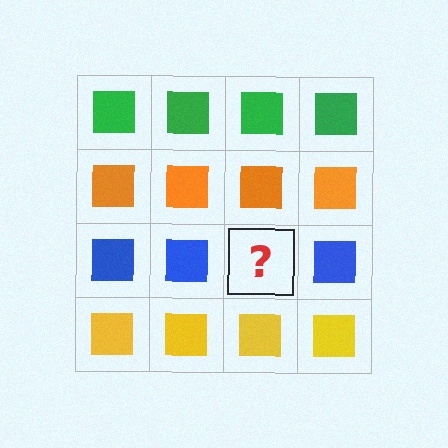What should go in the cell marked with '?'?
The missing cell should contain a blue square.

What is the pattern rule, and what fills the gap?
The rule is that each row has a consistent color. The gap should be filled with a blue square.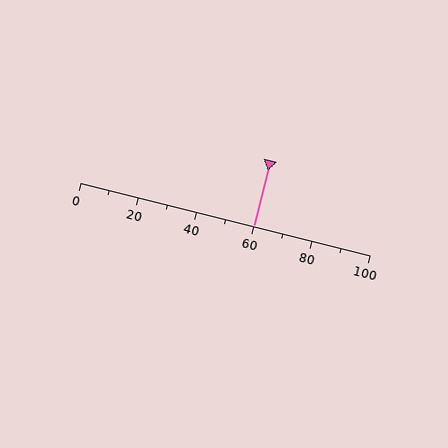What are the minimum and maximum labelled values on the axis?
The axis runs from 0 to 100.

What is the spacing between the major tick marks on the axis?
The major ticks are spaced 20 apart.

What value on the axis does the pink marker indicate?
The marker indicates approximately 60.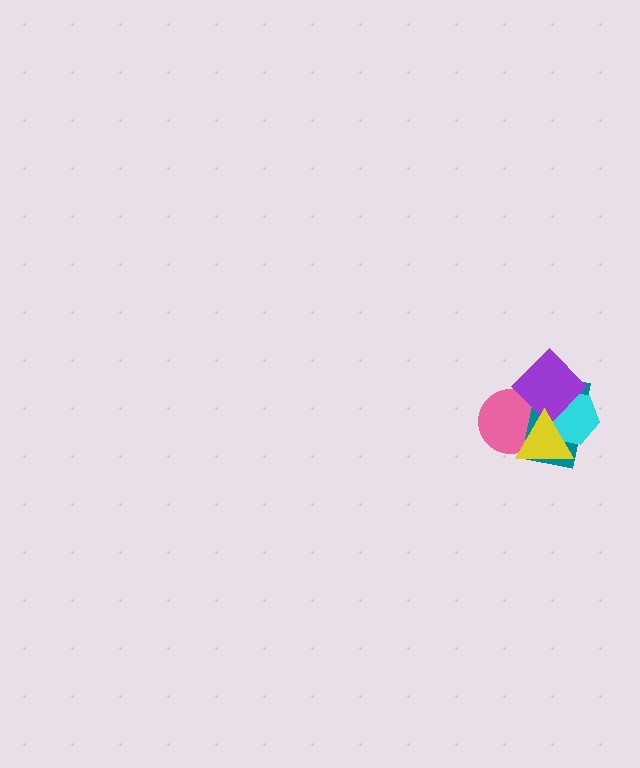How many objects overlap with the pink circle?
3 objects overlap with the pink circle.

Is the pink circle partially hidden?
Yes, it is partially covered by another shape.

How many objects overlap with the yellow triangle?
4 objects overlap with the yellow triangle.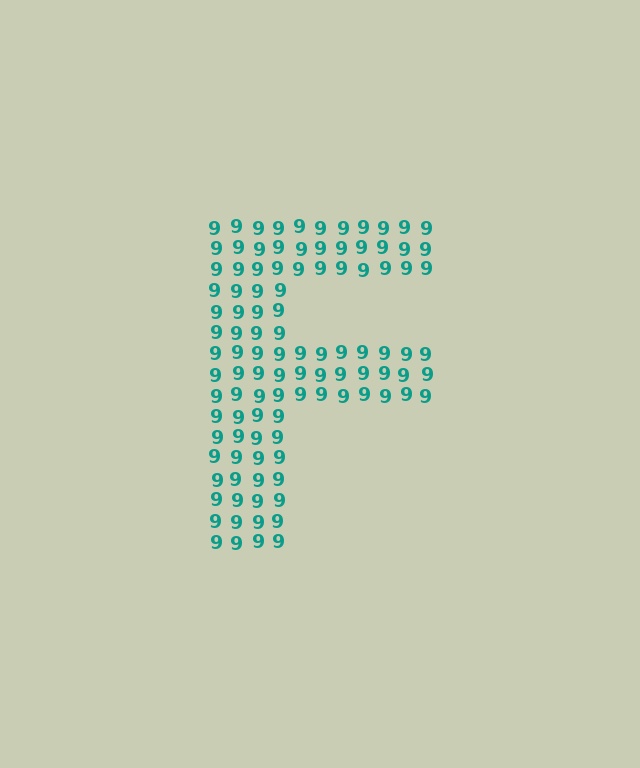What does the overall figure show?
The overall figure shows the letter F.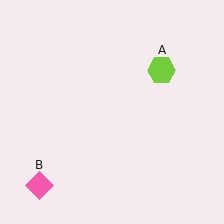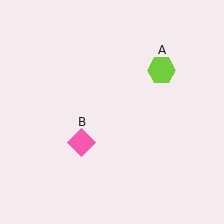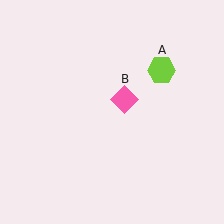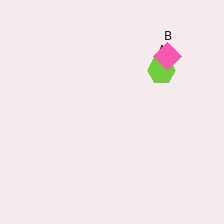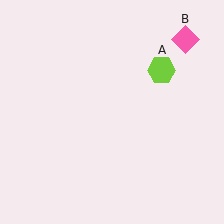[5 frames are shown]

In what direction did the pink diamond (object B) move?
The pink diamond (object B) moved up and to the right.